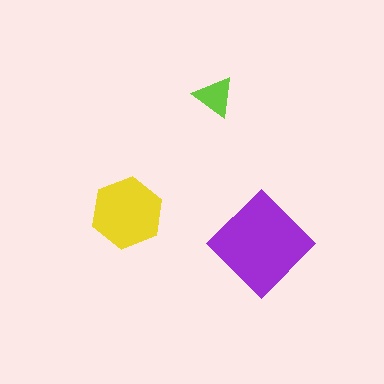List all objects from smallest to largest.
The lime triangle, the yellow hexagon, the purple diamond.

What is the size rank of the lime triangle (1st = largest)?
3rd.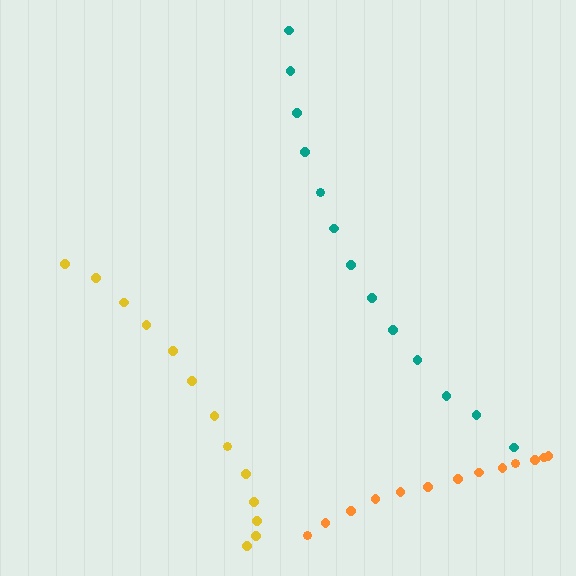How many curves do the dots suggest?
There are 3 distinct paths.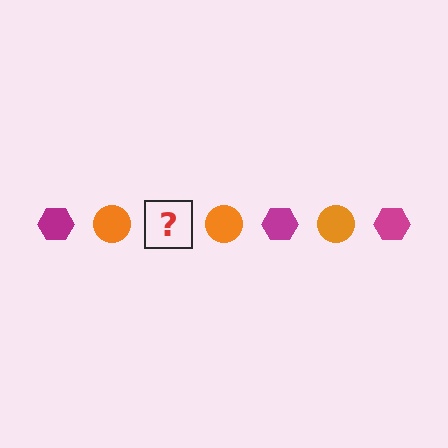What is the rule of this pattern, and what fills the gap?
The rule is that the pattern alternates between magenta hexagon and orange circle. The gap should be filled with a magenta hexagon.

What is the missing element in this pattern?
The missing element is a magenta hexagon.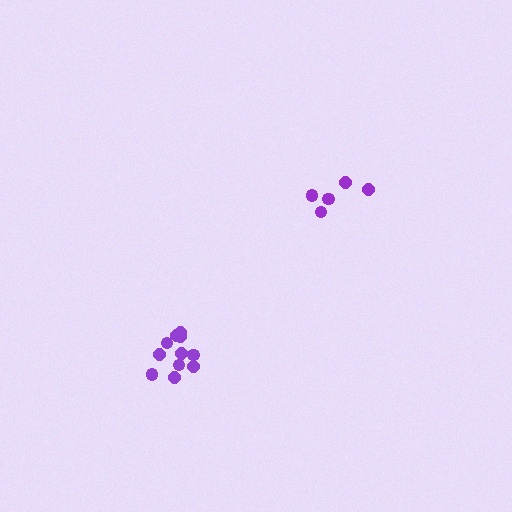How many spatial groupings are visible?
There are 2 spatial groupings.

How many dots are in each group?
Group 1: 5 dots, Group 2: 11 dots (16 total).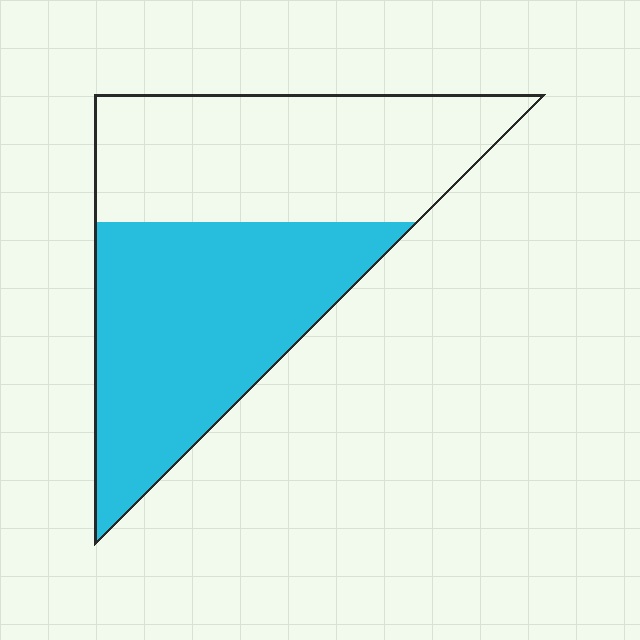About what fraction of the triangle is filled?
About one half (1/2).